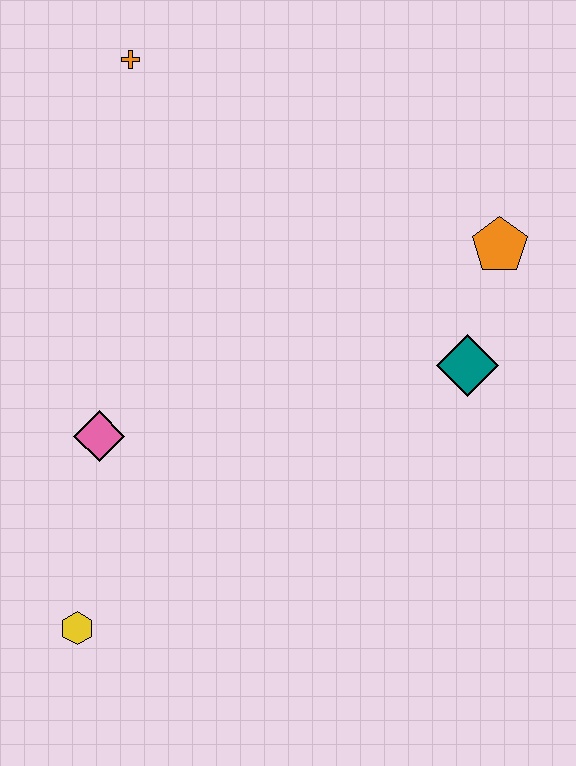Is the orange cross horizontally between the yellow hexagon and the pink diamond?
No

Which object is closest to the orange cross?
The pink diamond is closest to the orange cross.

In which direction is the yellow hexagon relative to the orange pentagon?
The yellow hexagon is to the left of the orange pentagon.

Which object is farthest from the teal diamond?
The yellow hexagon is farthest from the teal diamond.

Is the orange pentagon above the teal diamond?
Yes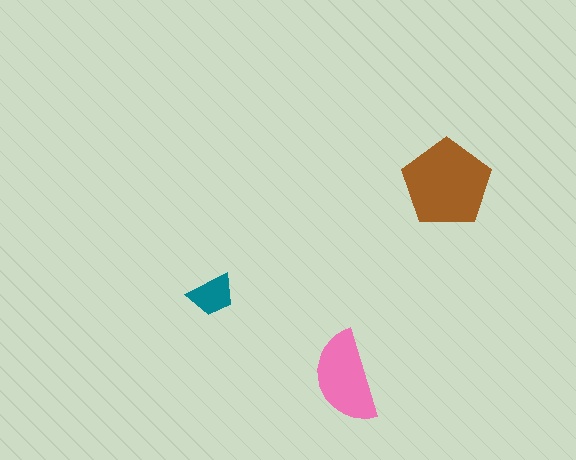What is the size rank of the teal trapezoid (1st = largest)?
3rd.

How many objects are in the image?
There are 3 objects in the image.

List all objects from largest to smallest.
The brown pentagon, the pink semicircle, the teal trapezoid.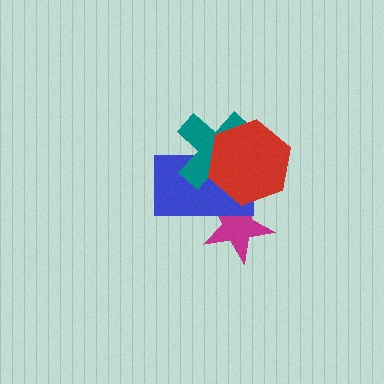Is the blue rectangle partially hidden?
Yes, it is partially covered by another shape.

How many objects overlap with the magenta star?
2 objects overlap with the magenta star.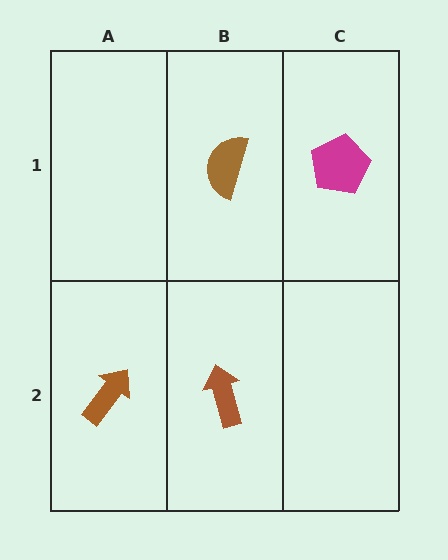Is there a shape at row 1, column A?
No, that cell is empty.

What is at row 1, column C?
A magenta pentagon.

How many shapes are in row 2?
2 shapes.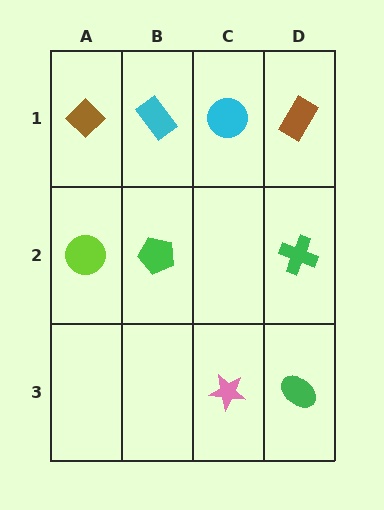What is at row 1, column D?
A brown rectangle.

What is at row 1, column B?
A cyan rectangle.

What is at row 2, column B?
A green pentagon.